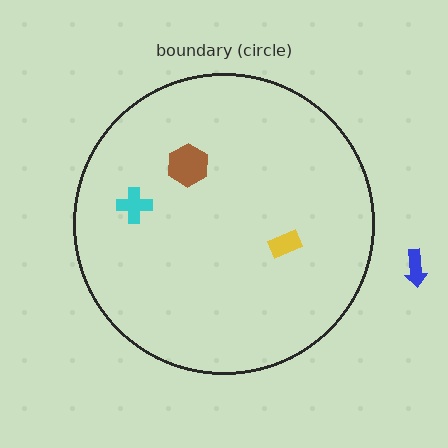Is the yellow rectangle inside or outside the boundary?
Inside.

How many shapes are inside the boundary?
3 inside, 1 outside.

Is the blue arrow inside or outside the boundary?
Outside.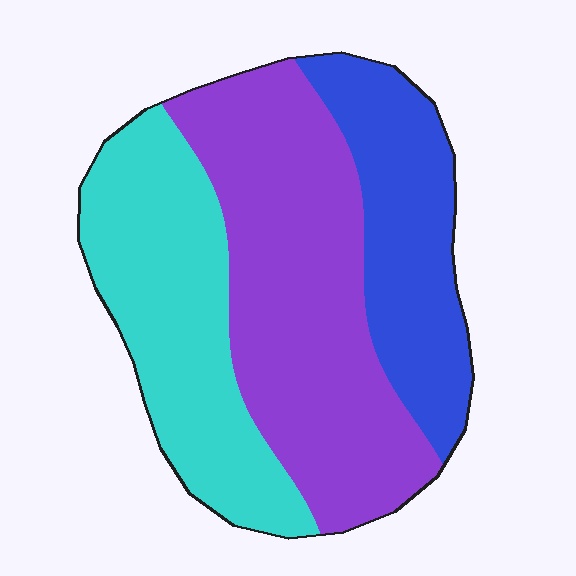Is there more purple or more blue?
Purple.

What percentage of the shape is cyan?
Cyan takes up about one third (1/3) of the shape.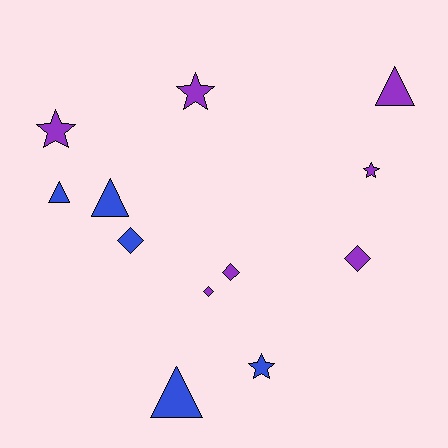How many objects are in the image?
There are 12 objects.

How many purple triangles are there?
There is 1 purple triangle.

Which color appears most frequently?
Purple, with 7 objects.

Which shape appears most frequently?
Star, with 4 objects.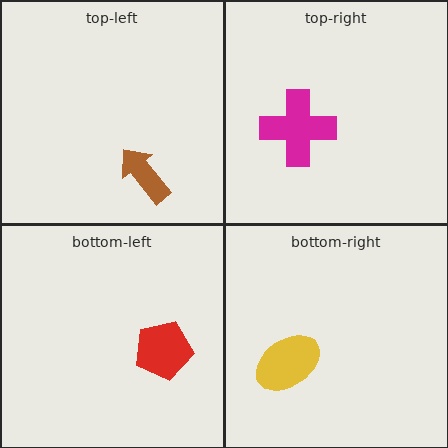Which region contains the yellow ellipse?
The bottom-right region.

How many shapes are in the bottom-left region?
1.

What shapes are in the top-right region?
The magenta cross.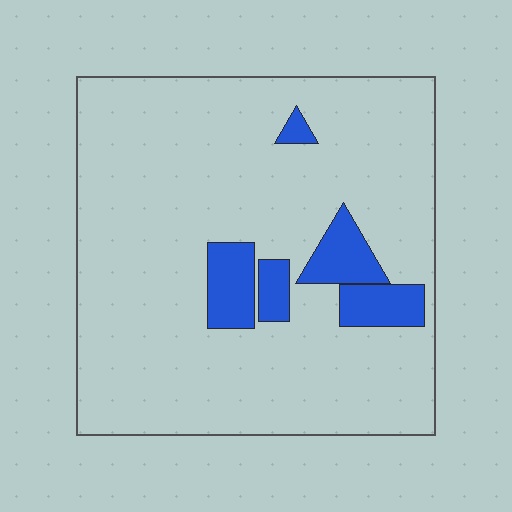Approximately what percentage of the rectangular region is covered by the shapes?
Approximately 10%.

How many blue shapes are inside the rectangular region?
5.